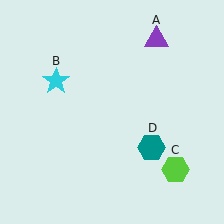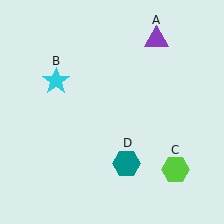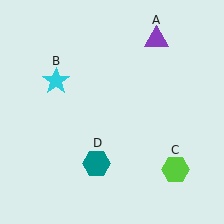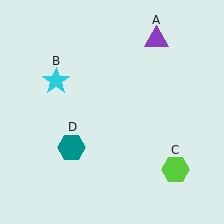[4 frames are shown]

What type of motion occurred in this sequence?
The teal hexagon (object D) rotated clockwise around the center of the scene.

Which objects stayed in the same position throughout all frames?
Purple triangle (object A) and cyan star (object B) and lime hexagon (object C) remained stationary.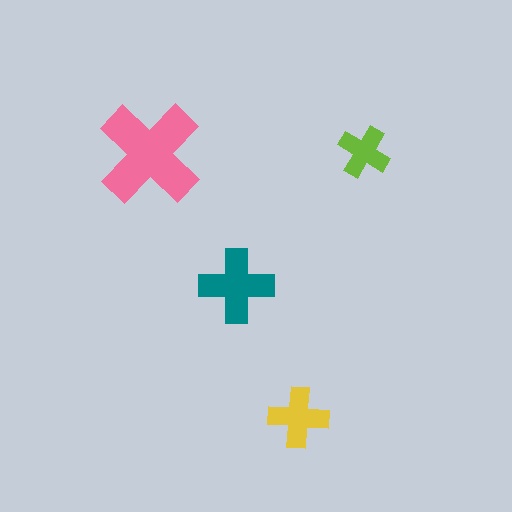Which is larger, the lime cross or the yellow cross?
The yellow one.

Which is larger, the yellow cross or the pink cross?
The pink one.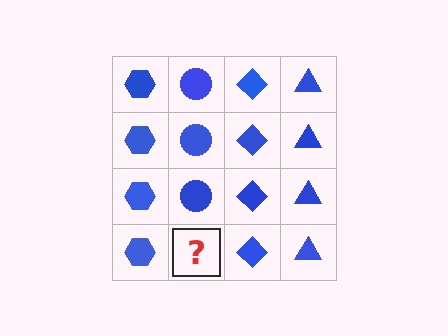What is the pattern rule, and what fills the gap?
The rule is that each column has a consistent shape. The gap should be filled with a blue circle.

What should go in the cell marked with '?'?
The missing cell should contain a blue circle.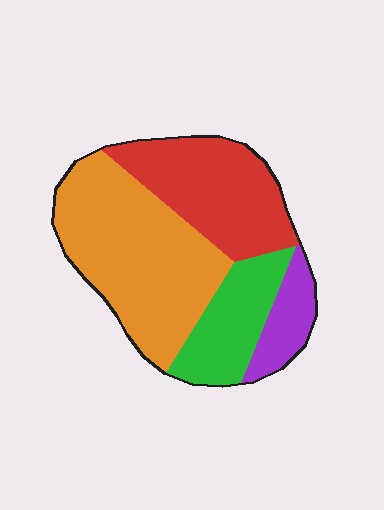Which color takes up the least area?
Purple, at roughly 10%.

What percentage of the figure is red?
Red covers around 30% of the figure.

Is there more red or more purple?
Red.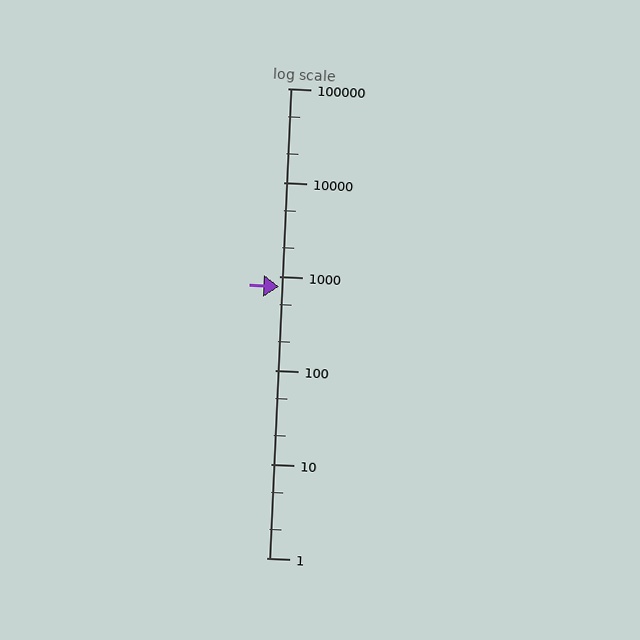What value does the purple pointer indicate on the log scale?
The pointer indicates approximately 780.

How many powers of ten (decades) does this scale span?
The scale spans 5 decades, from 1 to 100000.